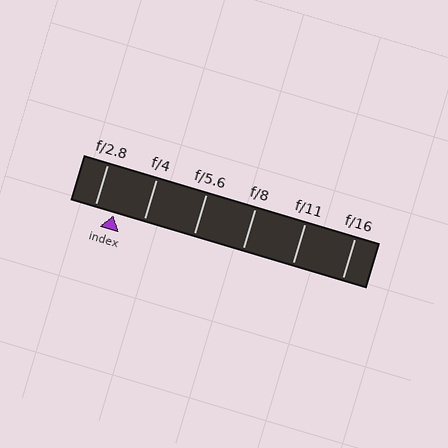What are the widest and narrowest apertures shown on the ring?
The widest aperture shown is f/2.8 and the narrowest is f/16.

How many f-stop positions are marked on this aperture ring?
There are 6 f-stop positions marked.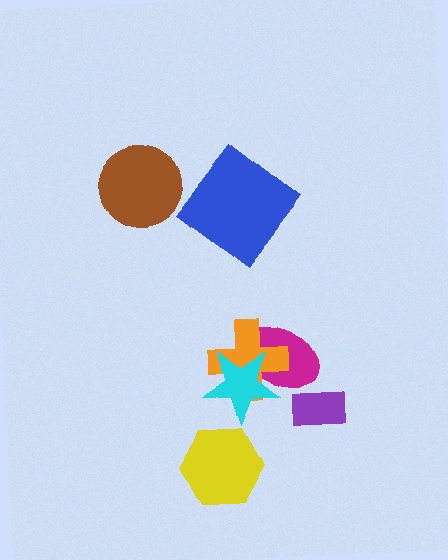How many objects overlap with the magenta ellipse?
2 objects overlap with the magenta ellipse.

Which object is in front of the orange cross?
The cyan star is in front of the orange cross.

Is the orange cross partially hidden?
Yes, it is partially covered by another shape.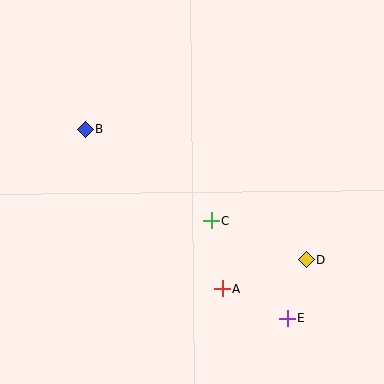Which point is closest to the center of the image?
Point C at (212, 220) is closest to the center.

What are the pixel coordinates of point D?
Point D is at (306, 260).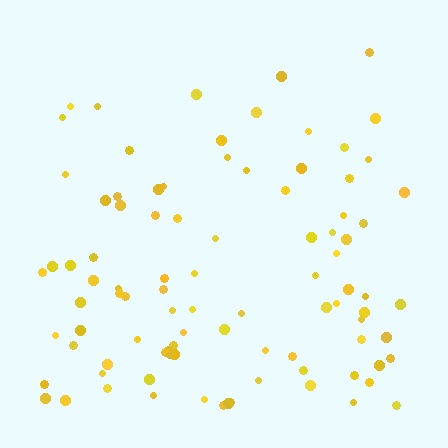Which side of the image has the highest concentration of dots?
The bottom.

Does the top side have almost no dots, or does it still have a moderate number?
Still a moderate number, just noticeably fewer than the bottom.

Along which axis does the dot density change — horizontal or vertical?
Vertical.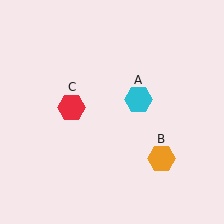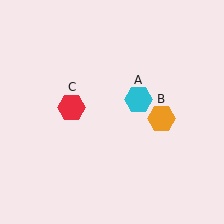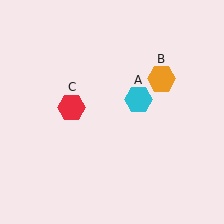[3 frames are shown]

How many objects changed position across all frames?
1 object changed position: orange hexagon (object B).